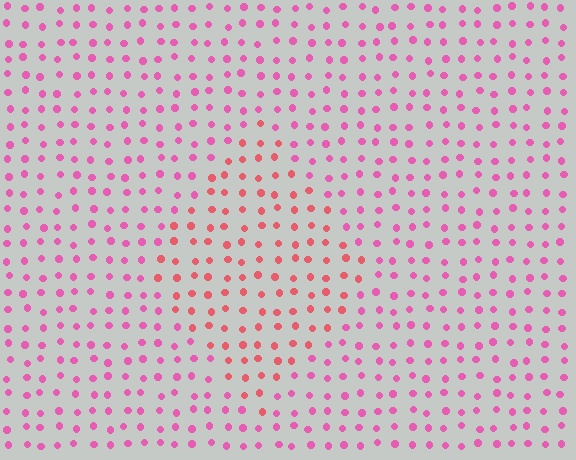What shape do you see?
I see a diamond.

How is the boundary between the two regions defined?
The boundary is defined purely by a slight shift in hue (about 32 degrees). Spacing, size, and orientation are identical on both sides.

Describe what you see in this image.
The image is filled with small pink elements in a uniform arrangement. A diamond-shaped region is visible where the elements are tinted to a slightly different hue, forming a subtle color boundary.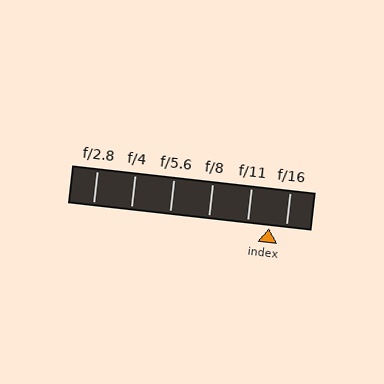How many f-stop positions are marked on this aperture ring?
There are 6 f-stop positions marked.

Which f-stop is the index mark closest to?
The index mark is closest to f/16.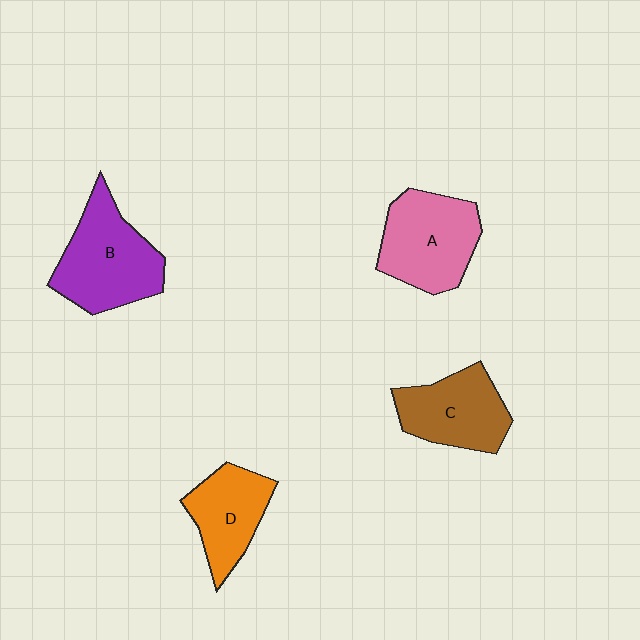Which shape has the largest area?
Shape B (purple).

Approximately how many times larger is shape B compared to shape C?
Approximately 1.2 times.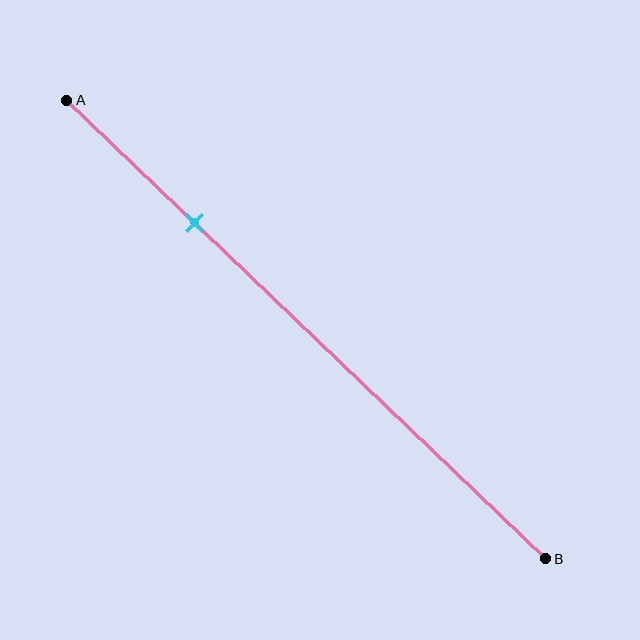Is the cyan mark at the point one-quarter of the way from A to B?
Yes, the mark is approximately at the one-quarter point.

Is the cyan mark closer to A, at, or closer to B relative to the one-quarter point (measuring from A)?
The cyan mark is approximately at the one-quarter point of segment AB.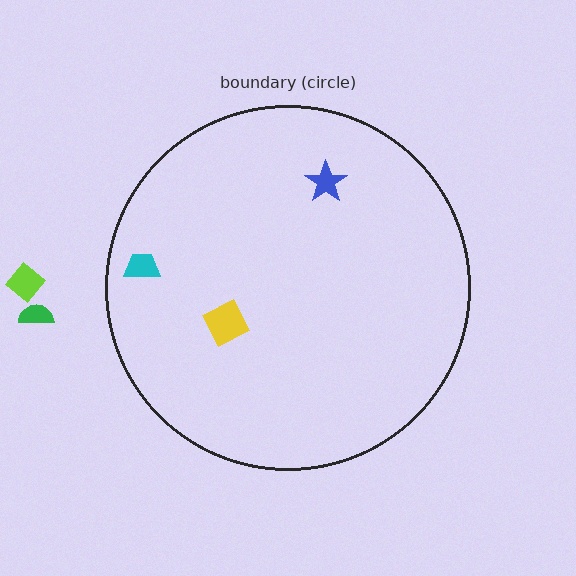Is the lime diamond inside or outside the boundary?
Outside.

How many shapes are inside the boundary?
3 inside, 2 outside.